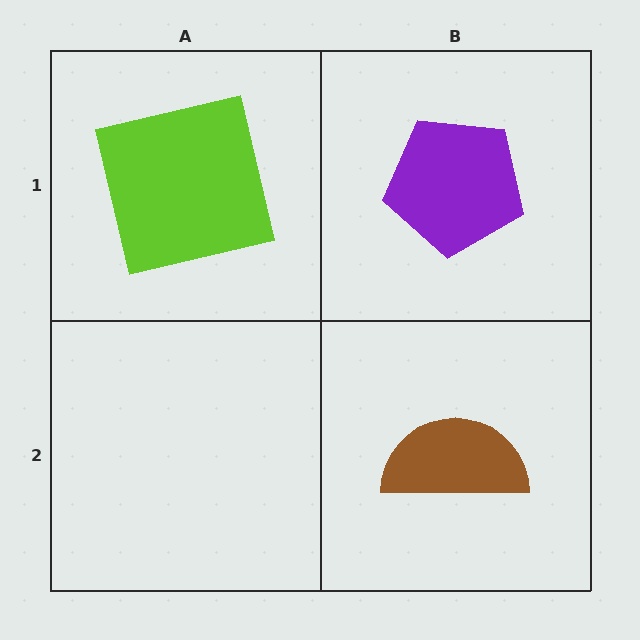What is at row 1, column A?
A lime square.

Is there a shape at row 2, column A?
No, that cell is empty.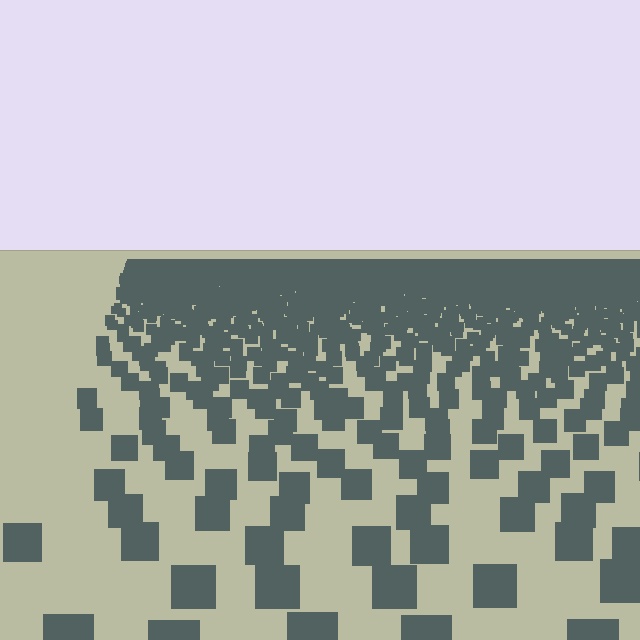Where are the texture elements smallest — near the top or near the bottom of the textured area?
Near the top.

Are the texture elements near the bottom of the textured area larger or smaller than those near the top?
Larger. Near the bottom, elements are closer to the viewer and appear at a bigger on-screen size.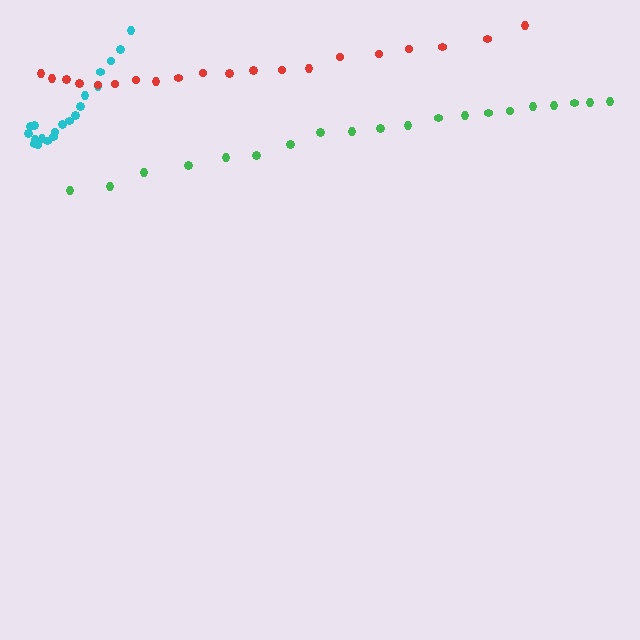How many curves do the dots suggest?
There are 3 distinct paths.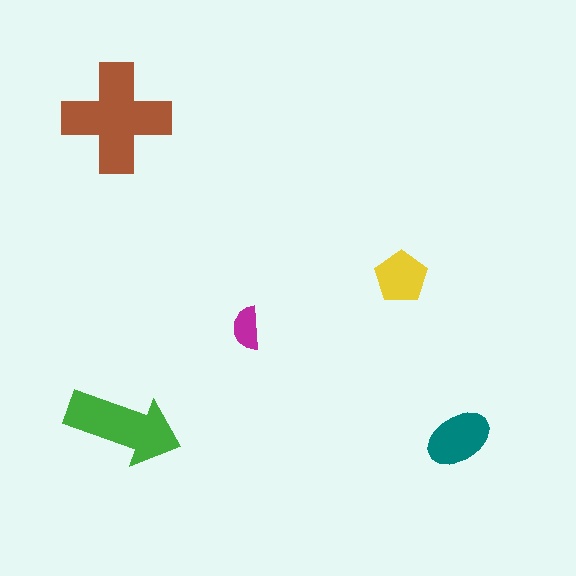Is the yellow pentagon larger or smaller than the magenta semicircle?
Larger.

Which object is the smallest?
The magenta semicircle.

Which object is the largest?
The brown cross.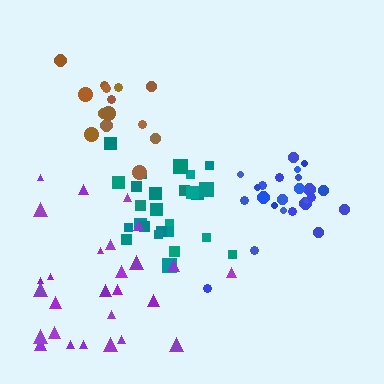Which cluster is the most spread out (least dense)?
Purple.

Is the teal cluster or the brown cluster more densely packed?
Teal.